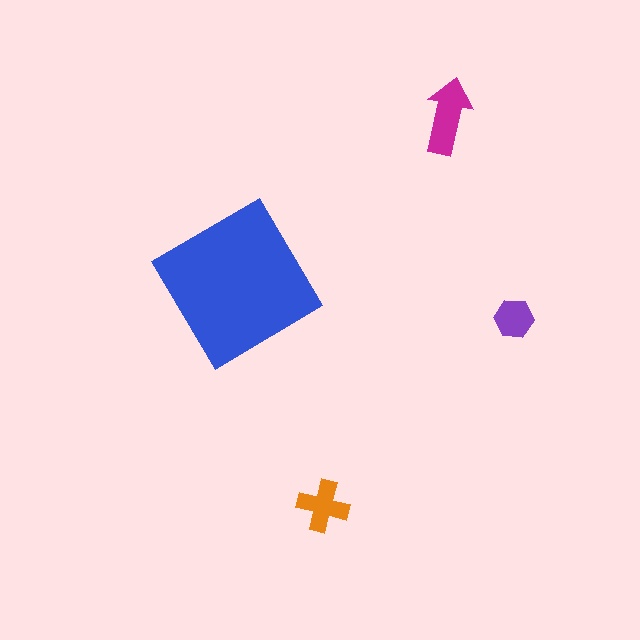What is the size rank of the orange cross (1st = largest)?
3rd.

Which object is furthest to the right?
The purple hexagon is rightmost.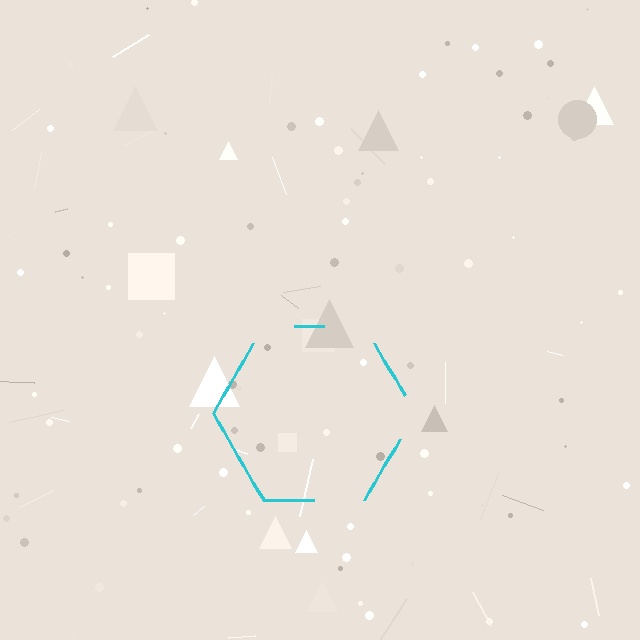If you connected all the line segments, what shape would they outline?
They would outline a hexagon.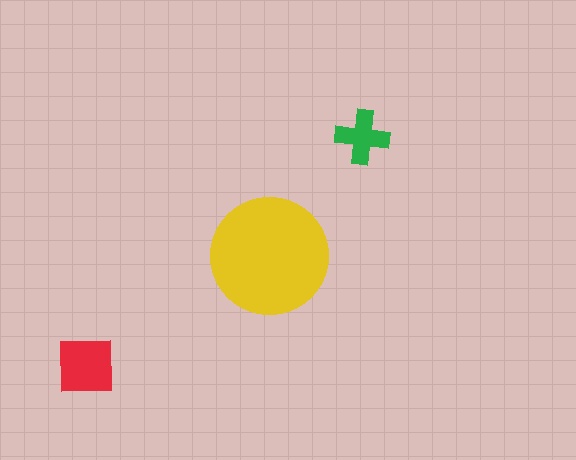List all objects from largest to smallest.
The yellow circle, the red square, the green cross.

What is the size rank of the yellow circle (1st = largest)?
1st.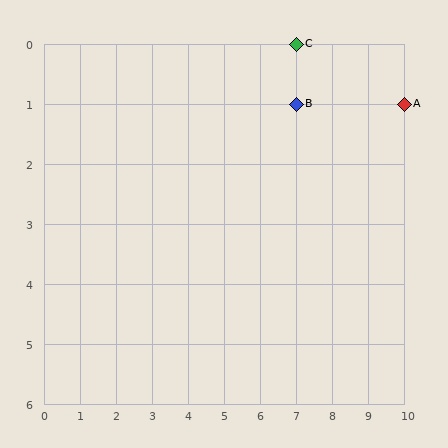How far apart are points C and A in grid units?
Points C and A are 3 columns and 1 row apart (about 3.2 grid units diagonally).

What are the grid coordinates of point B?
Point B is at grid coordinates (7, 1).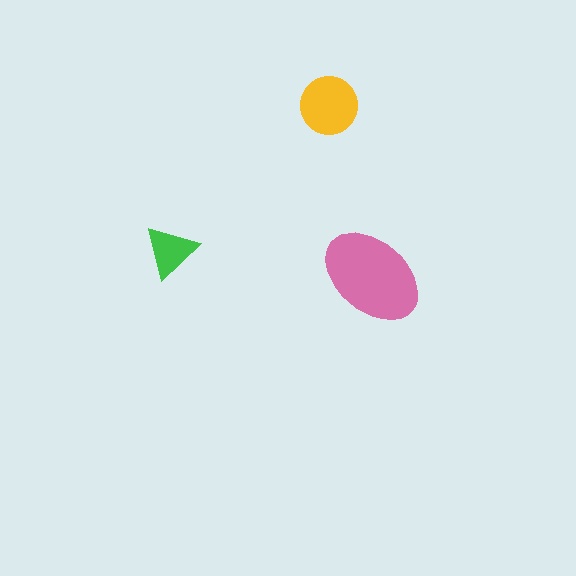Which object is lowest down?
The pink ellipse is bottommost.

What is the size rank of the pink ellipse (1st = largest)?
1st.